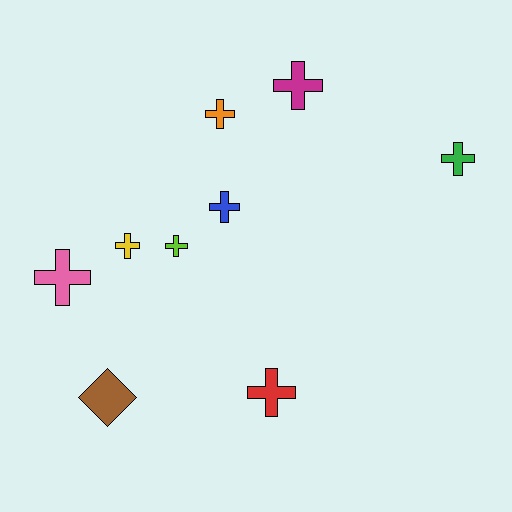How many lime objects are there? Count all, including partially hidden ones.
There is 1 lime object.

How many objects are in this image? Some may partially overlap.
There are 9 objects.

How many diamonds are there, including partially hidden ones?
There is 1 diamond.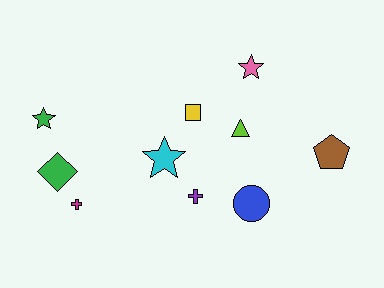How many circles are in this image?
There is 1 circle.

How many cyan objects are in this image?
There is 1 cyan object.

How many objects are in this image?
There are 10 objects.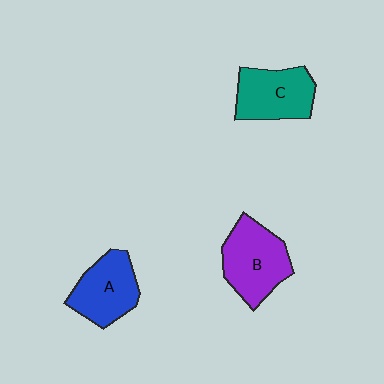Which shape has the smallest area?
Shape A (blue).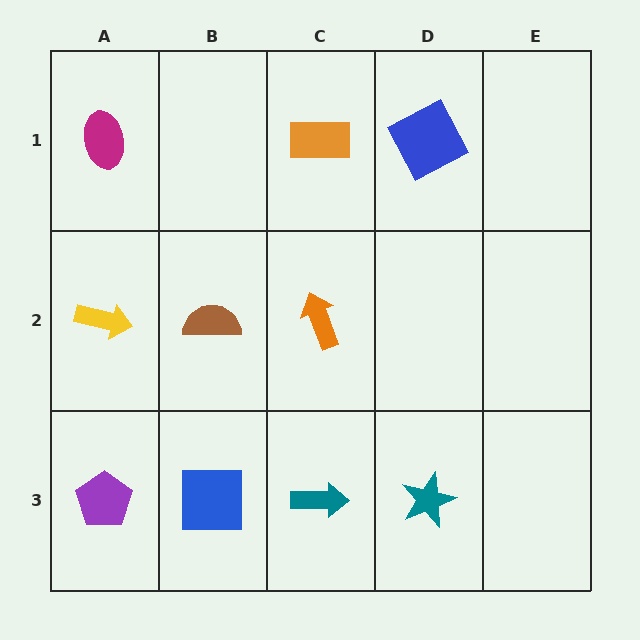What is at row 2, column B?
A brown semicircle.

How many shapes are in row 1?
3 shapes.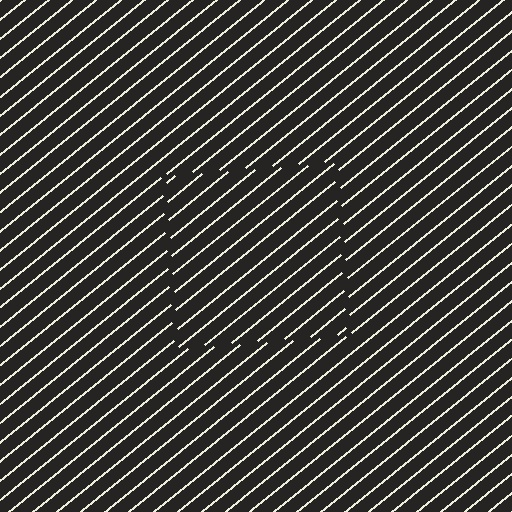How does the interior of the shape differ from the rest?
The interior of the shape contains the same grating, shifted by half a period — the contour is defined by the phase discontinuity where line-ends from the inner and outer gratings abut.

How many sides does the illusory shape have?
4 sides — the line-ends trace a square.